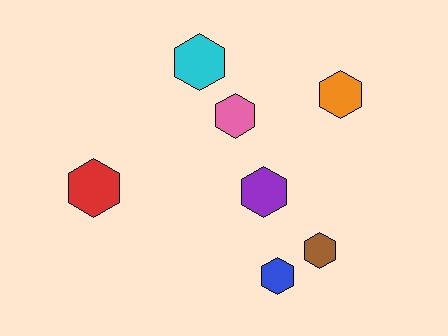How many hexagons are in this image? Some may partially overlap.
There are 7 hexagons.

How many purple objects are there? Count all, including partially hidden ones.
There is 1 purple object.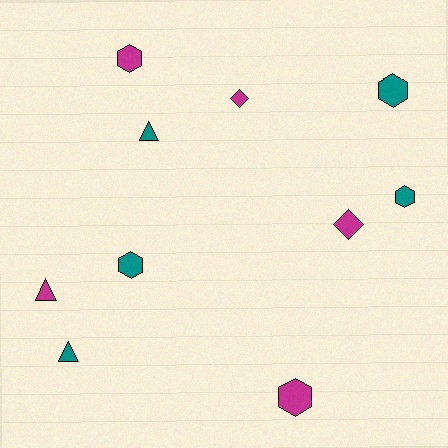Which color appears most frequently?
Magenta, with 5 objects.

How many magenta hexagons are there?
There are 2 magenta hexagons.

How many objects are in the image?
There are 10 objects.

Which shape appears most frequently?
Hexagon, with 5 objects.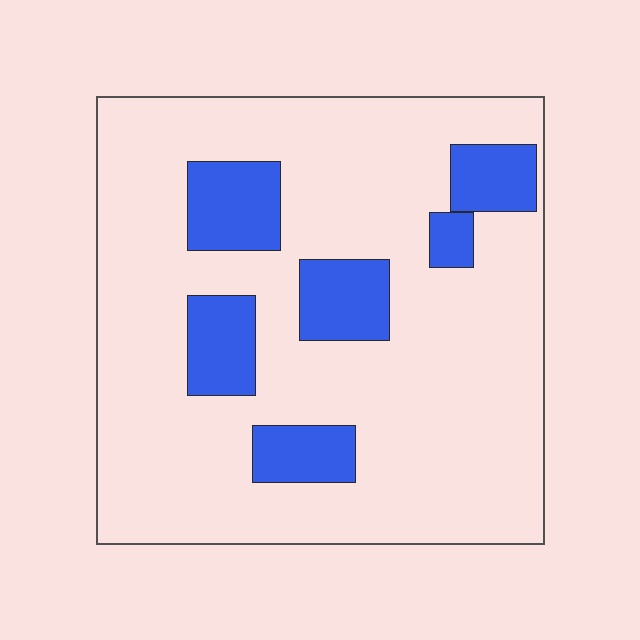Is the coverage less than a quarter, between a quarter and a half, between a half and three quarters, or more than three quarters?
Less than a quarter.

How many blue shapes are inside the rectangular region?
6.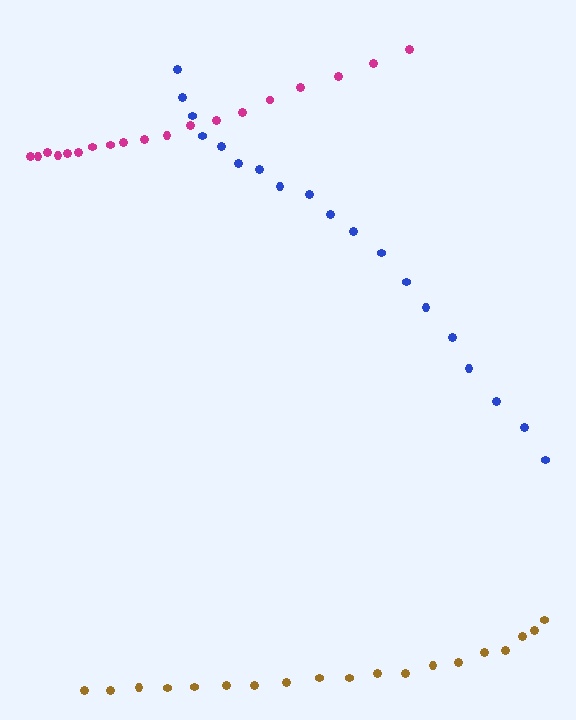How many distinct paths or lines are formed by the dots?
There are 3 distinct paths.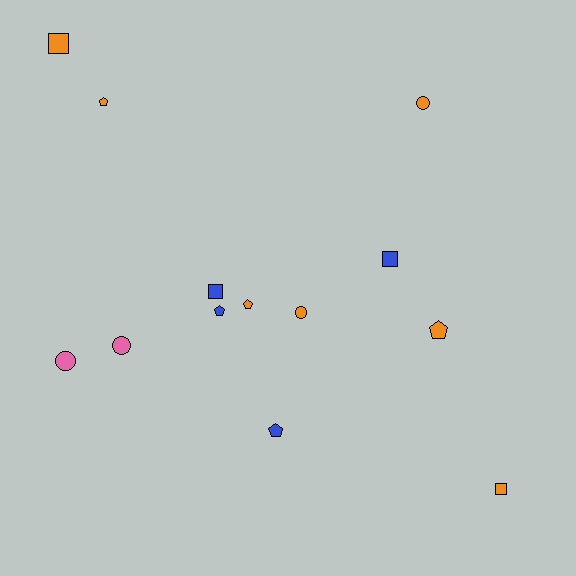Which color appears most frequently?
Orange, with 7 objects.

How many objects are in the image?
There are 13 objects.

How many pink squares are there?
There are no pink squares.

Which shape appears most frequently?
Pentagon, with 5 objects.